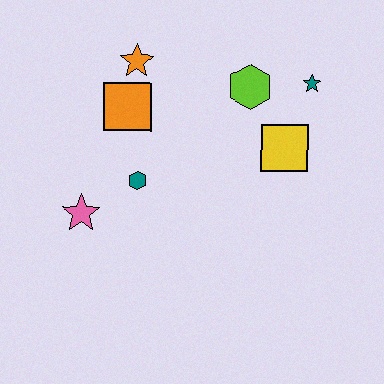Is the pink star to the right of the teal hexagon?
No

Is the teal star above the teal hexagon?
Yes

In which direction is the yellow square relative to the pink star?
The yellow square is to the right of the pink star.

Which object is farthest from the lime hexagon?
The pink star is farthest from the lime hexagon.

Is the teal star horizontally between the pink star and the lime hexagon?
No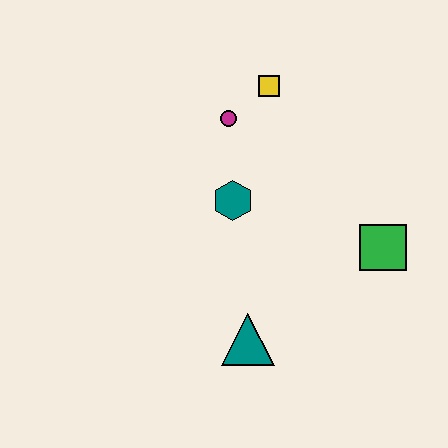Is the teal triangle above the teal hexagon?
No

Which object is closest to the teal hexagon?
The magenta circle is closest to the teal hexagon.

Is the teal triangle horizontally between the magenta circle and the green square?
Yes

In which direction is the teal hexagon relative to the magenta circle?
The teal hexagon is below the magenta circle.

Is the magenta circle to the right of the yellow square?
No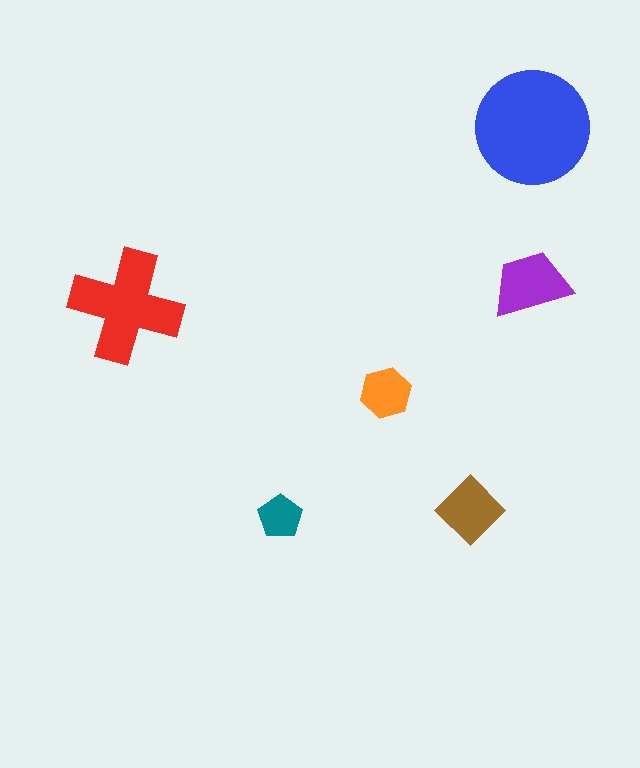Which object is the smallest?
The teal pentagon.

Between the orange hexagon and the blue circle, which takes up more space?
The blue circle.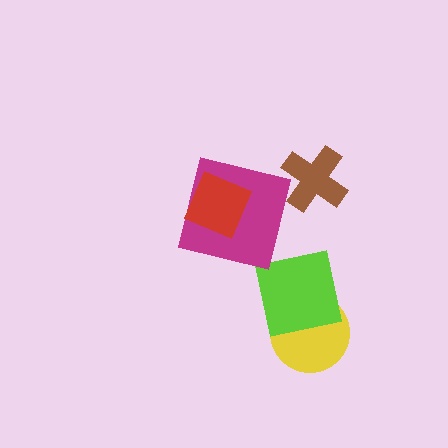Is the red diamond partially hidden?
No, no other shape covers it.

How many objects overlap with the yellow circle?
1 object overlaps with the yellow circle.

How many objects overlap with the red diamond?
1 object overlaps with the red diamond.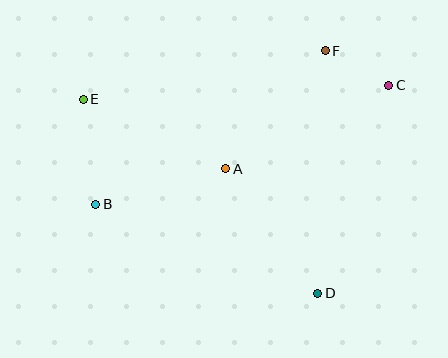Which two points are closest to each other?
Points C and F are closest to each other.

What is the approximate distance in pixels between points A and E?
The distance between A and E is approximately 158 pixels.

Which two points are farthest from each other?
Points B and C are farthest from each other.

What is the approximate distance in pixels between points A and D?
The distance between A and D is approximately 155 pixels.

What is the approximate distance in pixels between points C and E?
The distance between C and E is approximately 306 pixels.